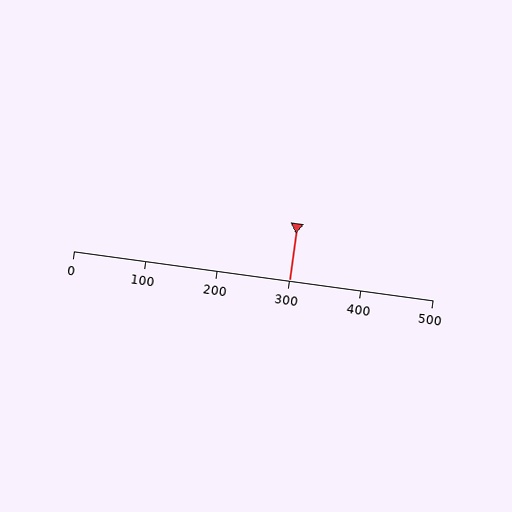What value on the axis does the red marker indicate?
The marker indicates approximately 300.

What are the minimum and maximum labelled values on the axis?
The axis runs from 0 to 500.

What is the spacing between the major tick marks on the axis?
The major ticks are spaced 100 apart.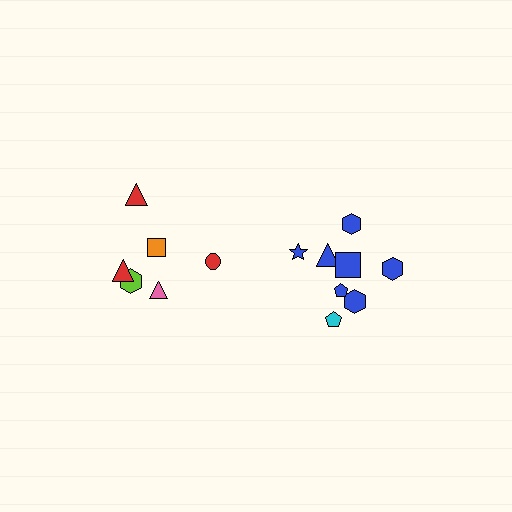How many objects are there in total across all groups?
There are 14 objects.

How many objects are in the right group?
There are 8 objects.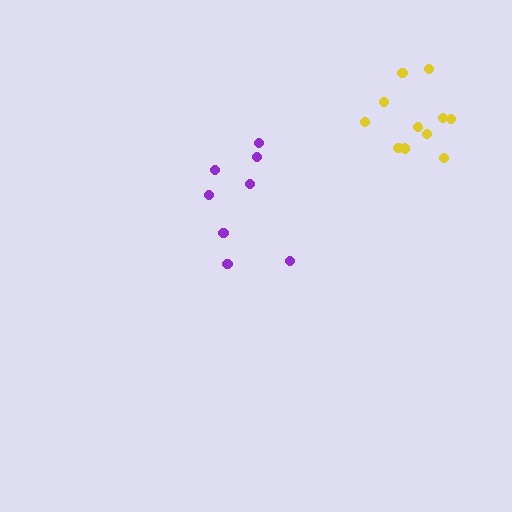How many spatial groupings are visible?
There are 2 spatial groupings.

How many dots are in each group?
Group 1: 11 dots, Group 2: 8 dots (19 total).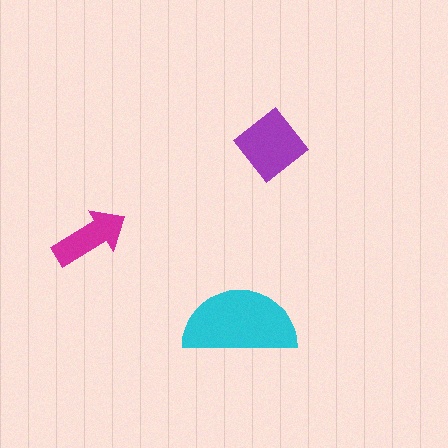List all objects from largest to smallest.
The cyan semicircle, the purple diamond, the magenta arrow.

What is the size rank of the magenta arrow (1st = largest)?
3rd.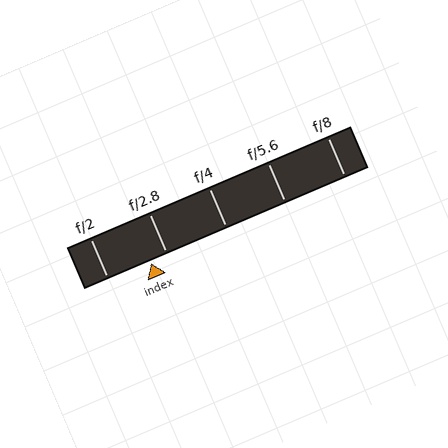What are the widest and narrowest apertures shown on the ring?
The widest aperture shown is f/2 and the narrowest is f/8.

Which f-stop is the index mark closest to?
The index mark is closest to f/2.8.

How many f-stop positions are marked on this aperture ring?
There are 5 f-stop positions marked.